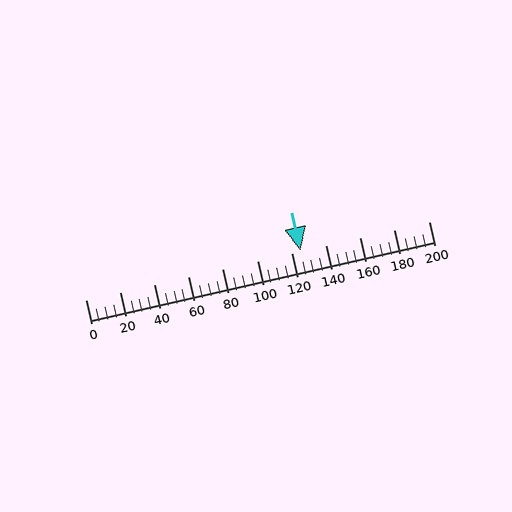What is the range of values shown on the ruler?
The ruler shows values from 0 to 200.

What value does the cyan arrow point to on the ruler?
The cyan arrow points to approximately 125.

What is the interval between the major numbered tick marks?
The major tick marks are spaced 20 units apart.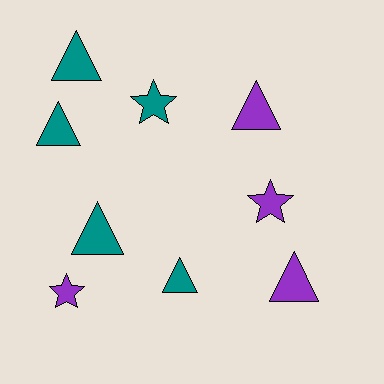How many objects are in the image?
There are 9 objects.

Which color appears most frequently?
Teal, with 5 objects.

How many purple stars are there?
There are 2 purple stars.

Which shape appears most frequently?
Triangle, with 6 objects.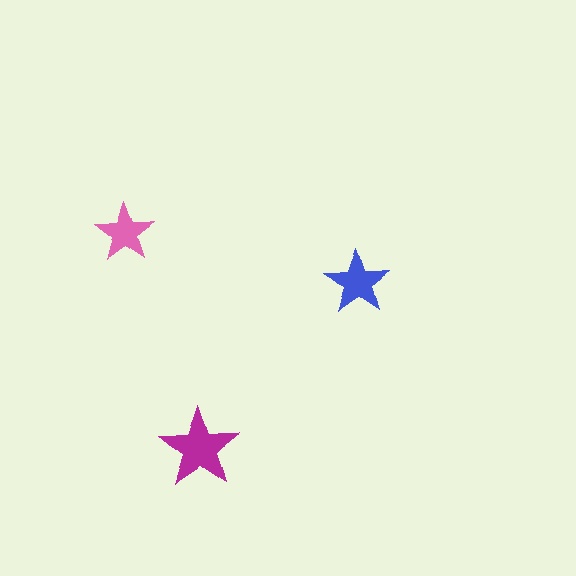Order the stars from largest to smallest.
the magenta one, the blue one, the pink one.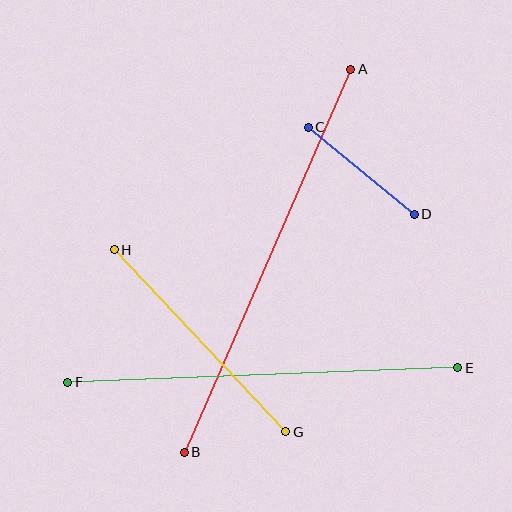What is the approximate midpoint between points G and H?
The midpoint is at approximately (200, 341) pixels.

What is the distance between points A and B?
The distance is approximately 418 pixels.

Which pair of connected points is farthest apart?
Points A and B are farthest apart.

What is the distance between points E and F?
The distance is approximately 390 pixels.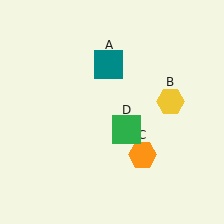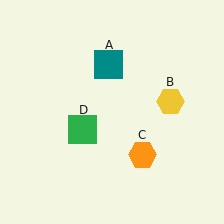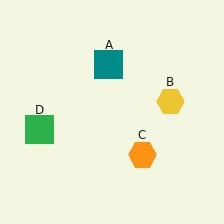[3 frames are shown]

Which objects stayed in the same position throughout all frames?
Teal square (object A) and yellow hexagon (object B) and orange hexagon (object C) remained stationary.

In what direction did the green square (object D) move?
The green square (object D) moved left.